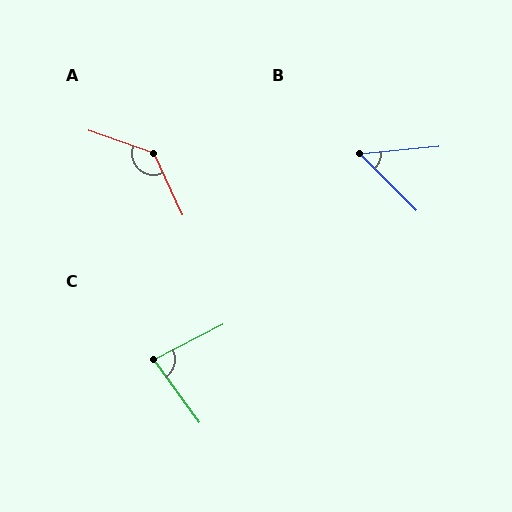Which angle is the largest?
A, at approximately 134 degrees.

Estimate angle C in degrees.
Approximately 81 degrees.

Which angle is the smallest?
B, at approximately 50 degrees.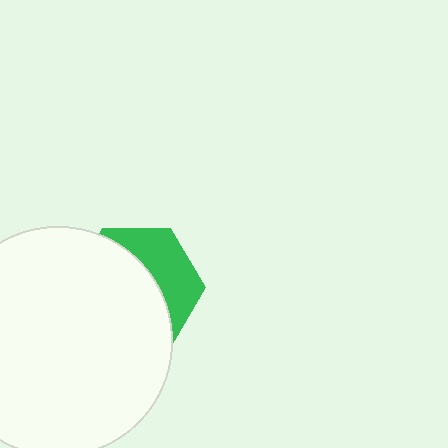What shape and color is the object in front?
The object in front is a white circle.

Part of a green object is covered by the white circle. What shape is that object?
It is a hexagon.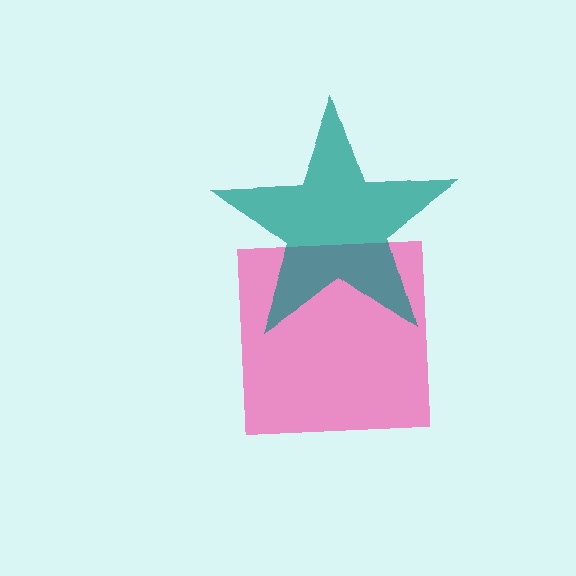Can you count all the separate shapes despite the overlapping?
Yes, there are 2 separate shapes.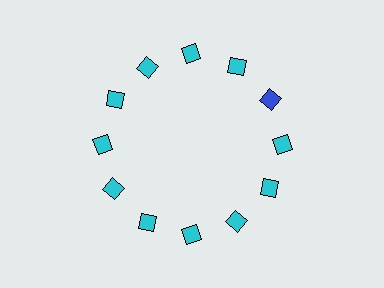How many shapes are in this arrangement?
There are 12 shapes arranged in a ring pattern.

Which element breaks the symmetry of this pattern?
The blue diamond at roughly the 2 o'clock position breaks the symmetry. All other shapes are cyan diamonds.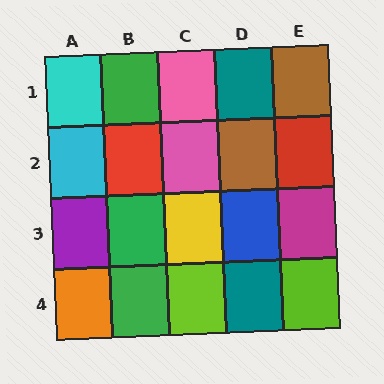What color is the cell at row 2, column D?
Brown.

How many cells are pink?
2 cells are pink.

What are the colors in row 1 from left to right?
Cyan, green, pink, teal, brown.